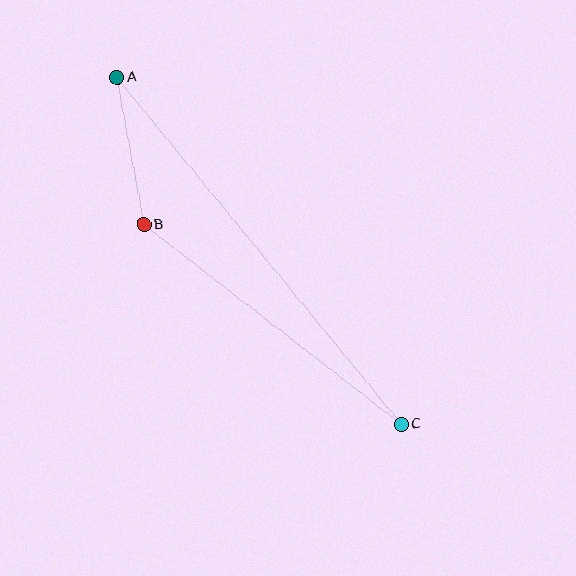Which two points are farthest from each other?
Points A and C are farthest from each other.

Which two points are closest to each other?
Points A and B are closest to each other.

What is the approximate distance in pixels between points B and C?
The distance between B and C is approximately 326 pixels.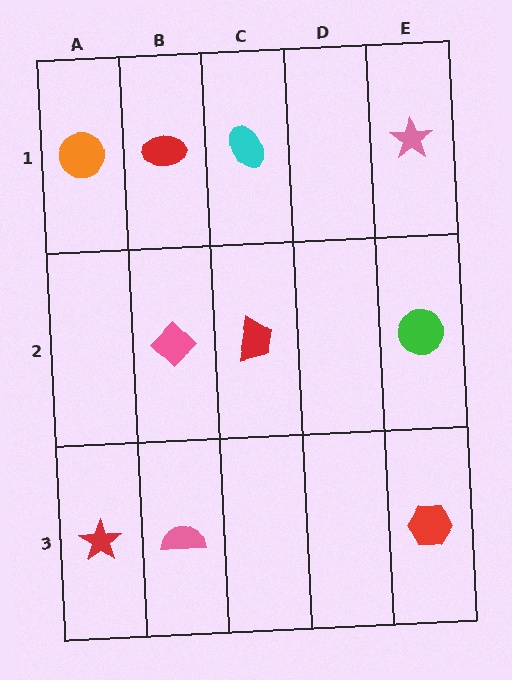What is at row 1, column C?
A cyan ellipse.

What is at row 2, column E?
A green circle.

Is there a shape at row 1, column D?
No, that cell is empty.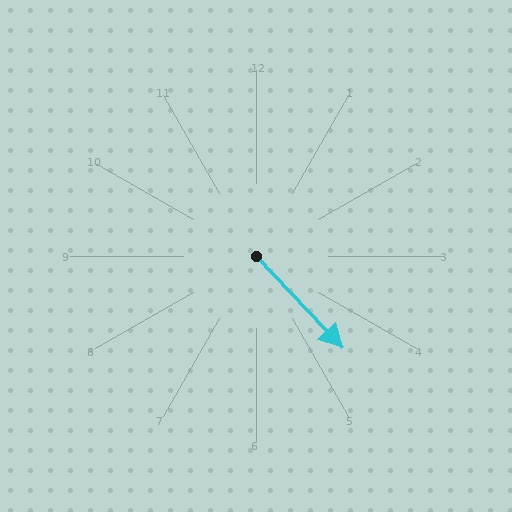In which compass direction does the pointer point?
Southeast.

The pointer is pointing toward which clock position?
Roughly 5 o'clock.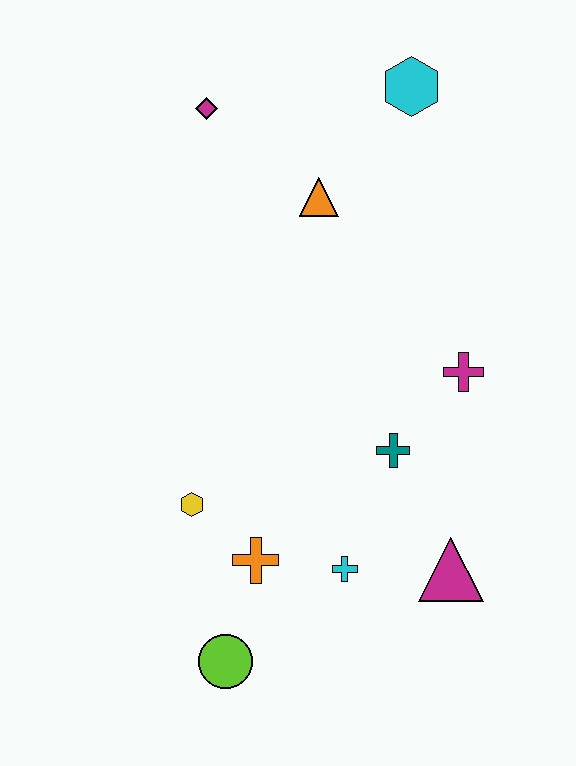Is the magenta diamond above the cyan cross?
Yes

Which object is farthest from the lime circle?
The cyan hexagon is farthest from the lime circle.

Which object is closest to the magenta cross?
The teal cross is closest to the magenta cross.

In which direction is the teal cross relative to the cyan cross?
The teal cross is above the cyan cross.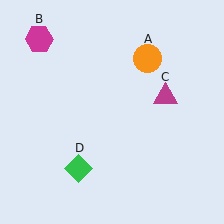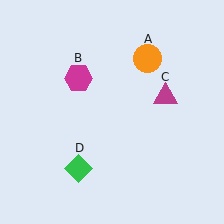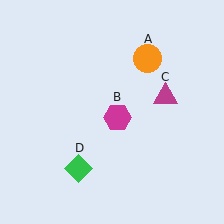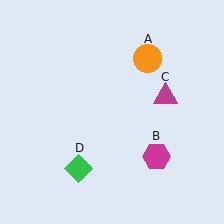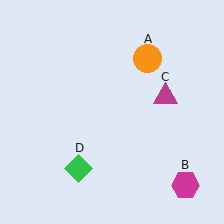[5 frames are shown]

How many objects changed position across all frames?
1 object changed position: magenta hexagon (object B).